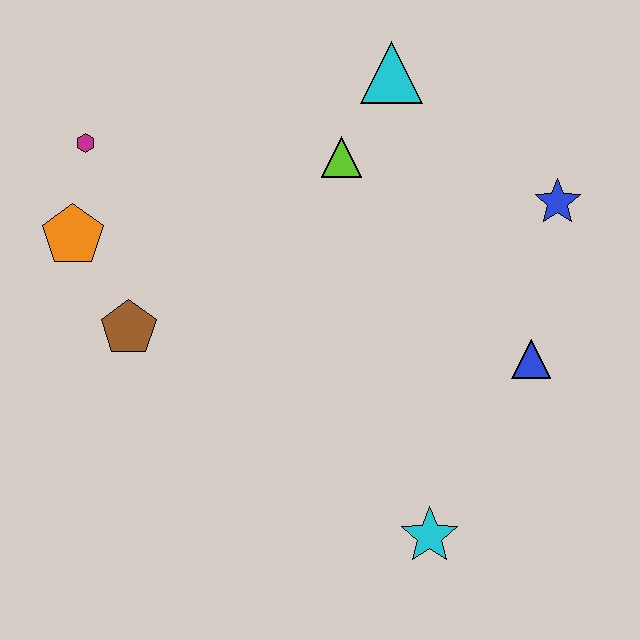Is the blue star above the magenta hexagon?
No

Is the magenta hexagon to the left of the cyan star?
Yes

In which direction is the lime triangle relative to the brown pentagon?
The lime triangle is to the right of the brown pentagon.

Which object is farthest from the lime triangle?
The cyan star is farthest from the lime triangle.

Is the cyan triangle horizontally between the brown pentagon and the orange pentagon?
No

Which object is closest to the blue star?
The blue triangle is closest to the blue star.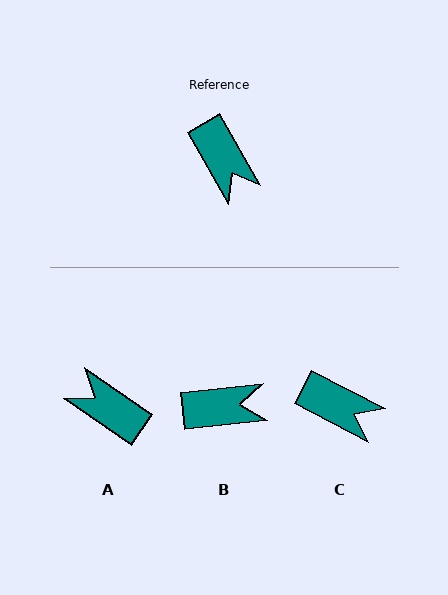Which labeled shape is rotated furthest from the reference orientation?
A, about 154 degrees away.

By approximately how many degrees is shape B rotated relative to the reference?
Approximately 66 degrees counter-clockwise.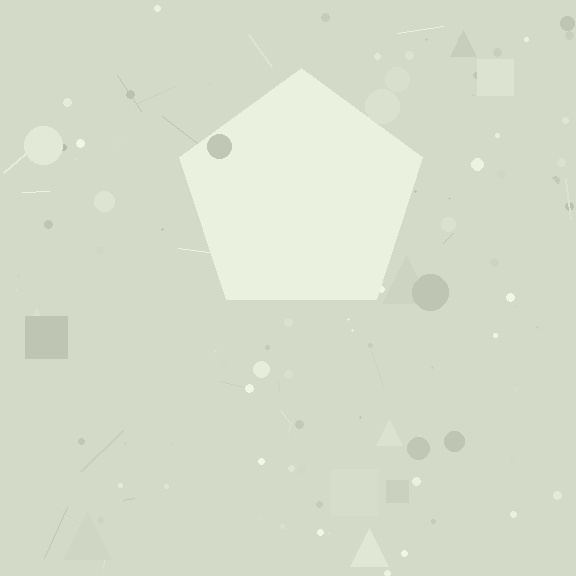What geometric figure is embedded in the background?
A pentagon is embedded in the background.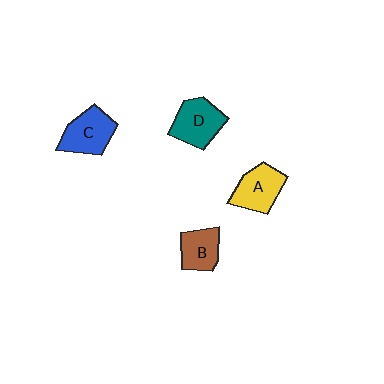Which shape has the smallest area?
Shape B (brown).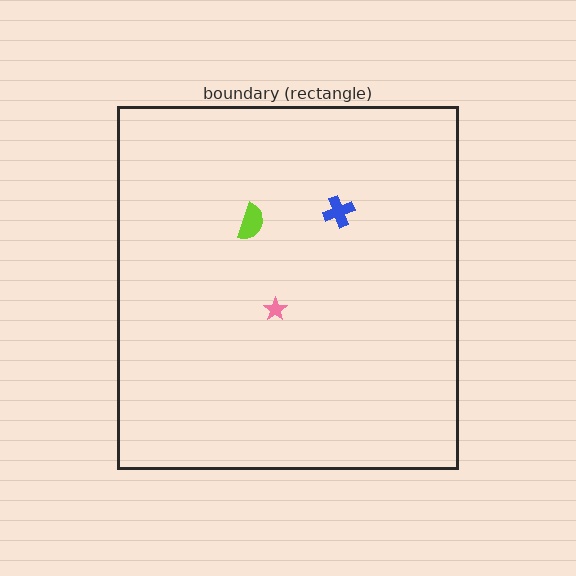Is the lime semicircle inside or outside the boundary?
Inside.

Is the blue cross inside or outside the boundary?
Inside.